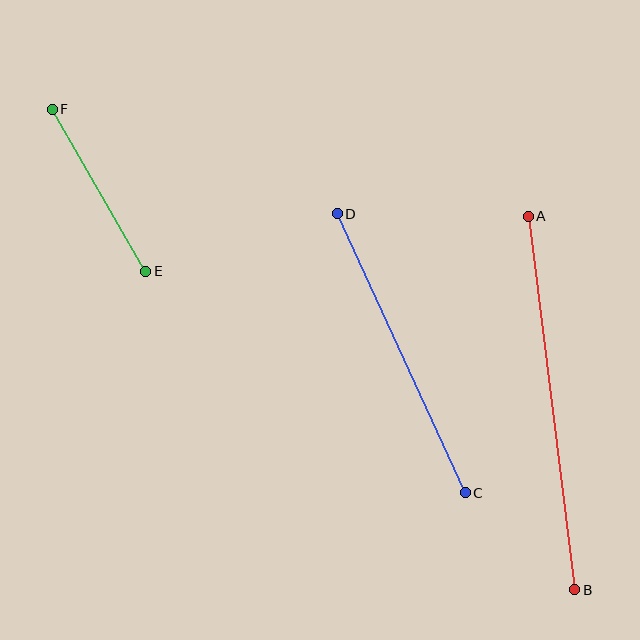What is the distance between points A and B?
The distance is approximately 377 pixels.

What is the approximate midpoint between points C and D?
The midpoint is at approximately (401, 353) pixels.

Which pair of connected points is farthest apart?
Points A and B are farthest apart.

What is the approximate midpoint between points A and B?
The midpoint is at approximately (551, 403) pixels.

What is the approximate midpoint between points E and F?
The midpoint is at approximately (99, 190) pixels.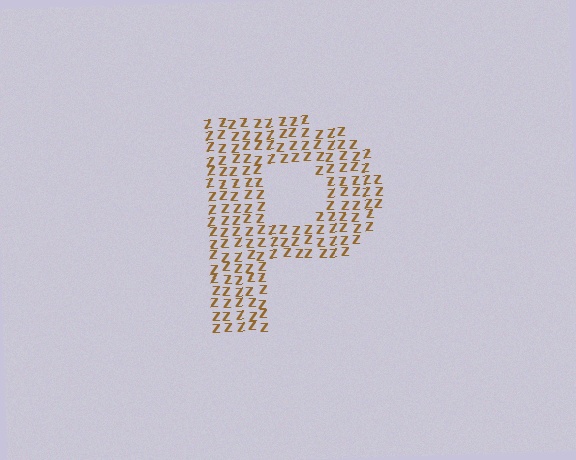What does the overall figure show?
The overall figure shows the letter P.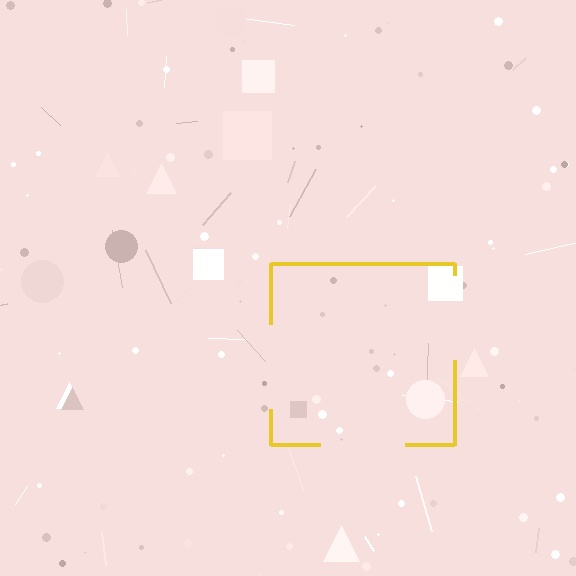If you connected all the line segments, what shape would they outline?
They would outline a square.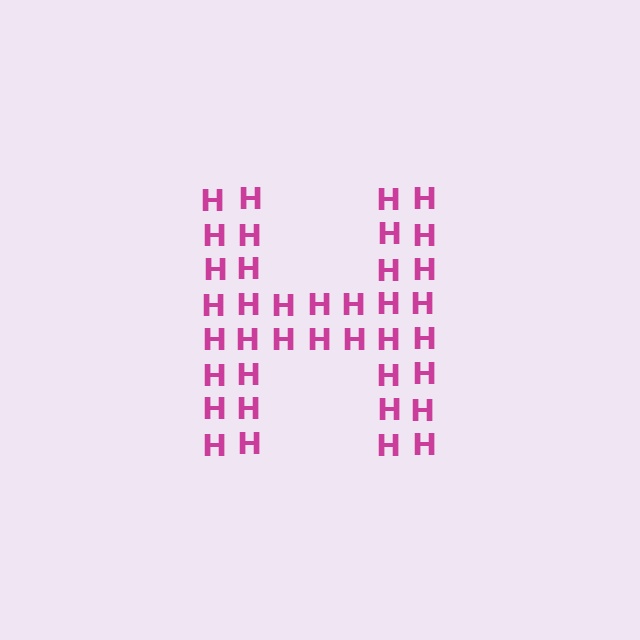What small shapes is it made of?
It is made of small letter H's.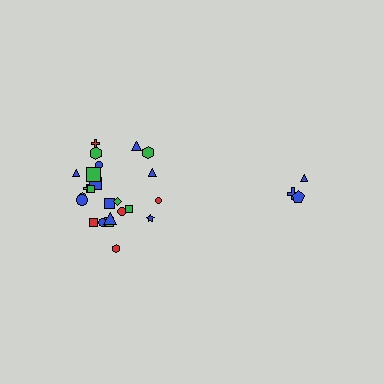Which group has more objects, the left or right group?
The left group.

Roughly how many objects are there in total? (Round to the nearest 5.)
Roughly 30 objects in total.